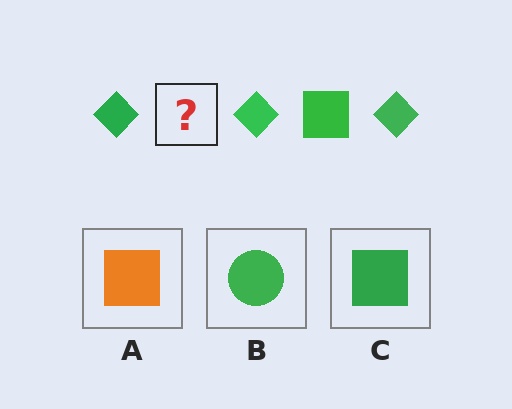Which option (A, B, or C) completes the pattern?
C.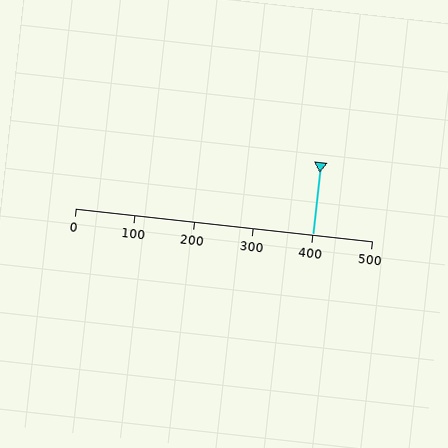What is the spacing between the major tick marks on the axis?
The major ticks are spaced 100 apart.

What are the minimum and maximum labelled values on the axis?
The axis runs from 0 to 500.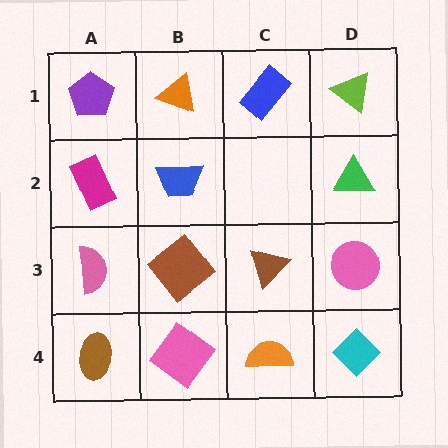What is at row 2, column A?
A magenta rectangle.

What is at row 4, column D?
A cyan diamond.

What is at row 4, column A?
A brown ellipse.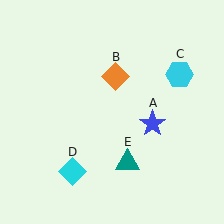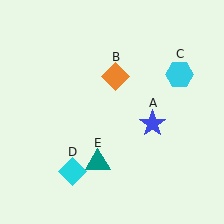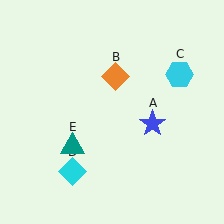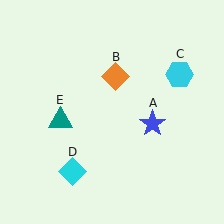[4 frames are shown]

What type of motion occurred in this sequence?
The teal triangle (object E) rotated clockwise around the center of the scene.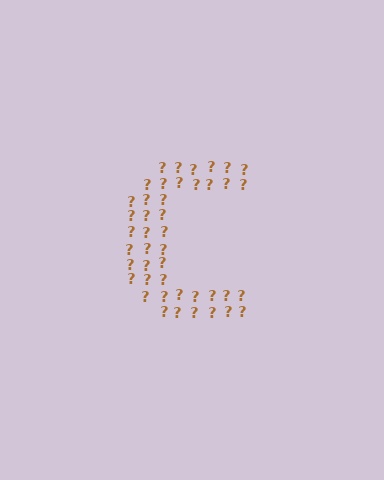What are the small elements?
The small elements are question marks.